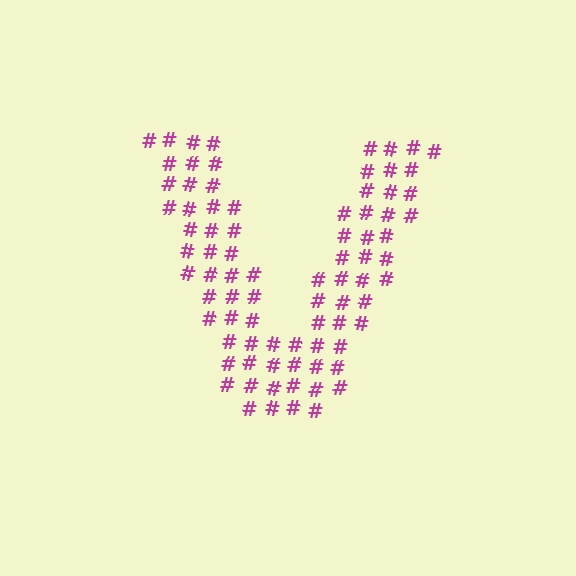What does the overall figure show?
The overall figure shows the letter V.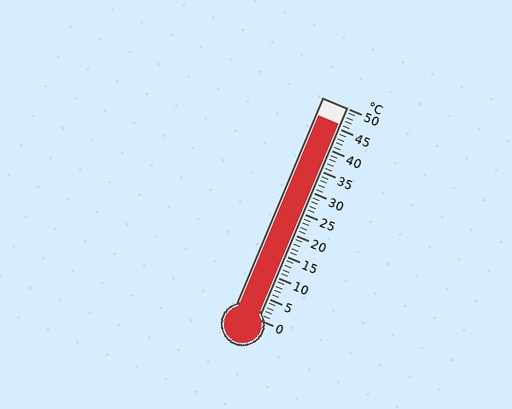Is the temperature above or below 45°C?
The temperature is above 45°C.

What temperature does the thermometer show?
The thermometer shows approximately 46°C.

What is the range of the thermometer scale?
The thermometer scale ranges from 0°C to 50°C.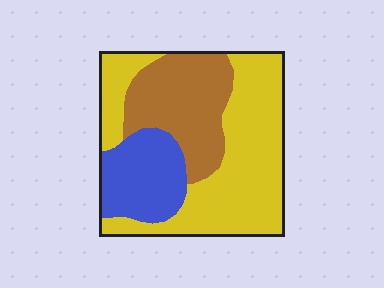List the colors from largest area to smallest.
From largest to smallest: yellow, brown, blue.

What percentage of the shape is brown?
Brown takes up between a quarter and a half of the shape.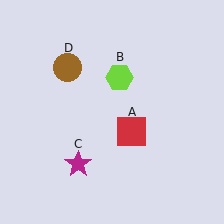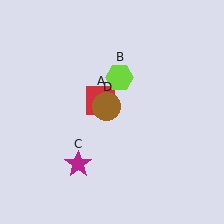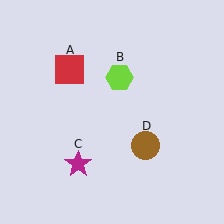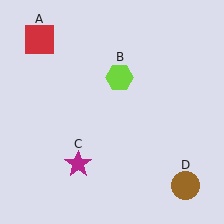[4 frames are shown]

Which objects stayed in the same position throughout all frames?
Lime hexagon (object B) and magenta star (object C) remained stationary.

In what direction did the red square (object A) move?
The red square (object A) moved up and to the left.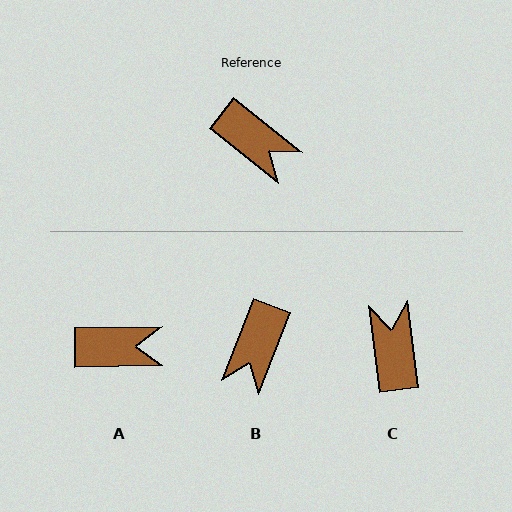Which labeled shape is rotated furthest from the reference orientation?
C, about 136 degrees away.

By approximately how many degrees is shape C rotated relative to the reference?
Approximately 136 degrees counter-clockwise.